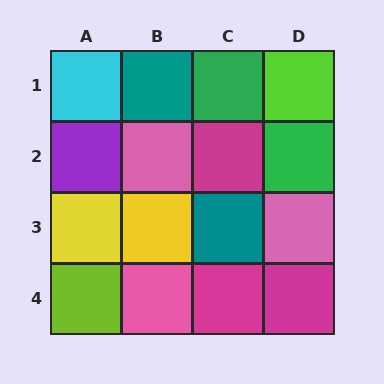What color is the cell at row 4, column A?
Lime.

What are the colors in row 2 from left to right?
Purple, pink, magenta, green.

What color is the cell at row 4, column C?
Magenta.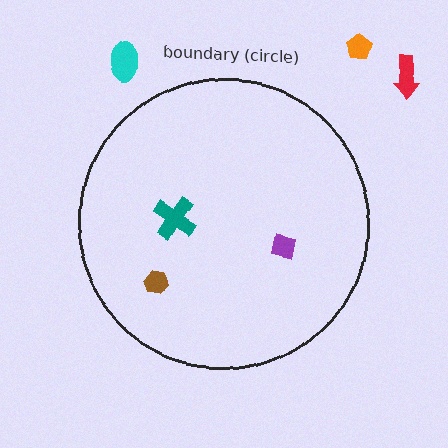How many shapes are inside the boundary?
3 inside, 3 outside.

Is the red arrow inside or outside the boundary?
Outside.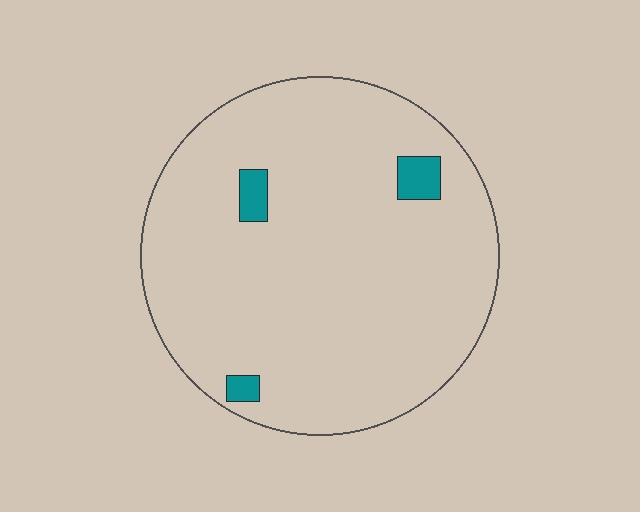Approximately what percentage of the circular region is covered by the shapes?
Approximately 5%.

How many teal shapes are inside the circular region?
3.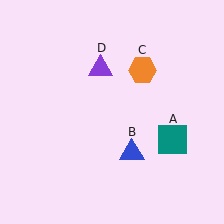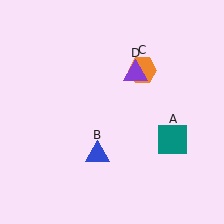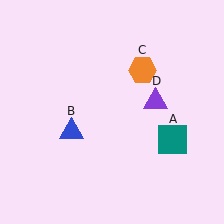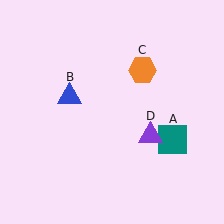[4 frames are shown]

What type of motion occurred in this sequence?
The blue triangle (object B), purple triangle (object D) rotated clockwise around the center of the scene.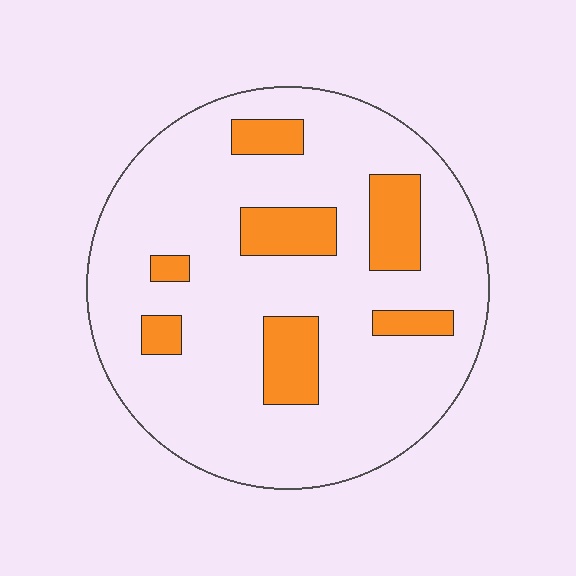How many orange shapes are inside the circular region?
7.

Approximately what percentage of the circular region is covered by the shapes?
Approximately 15%.